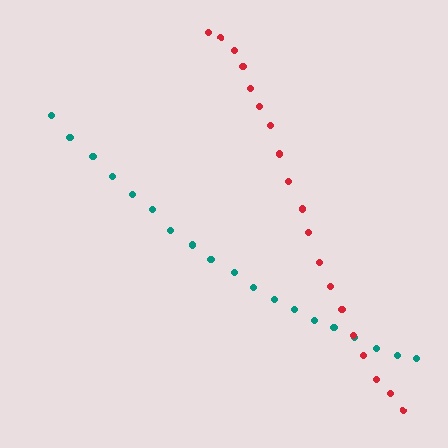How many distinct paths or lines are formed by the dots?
There are 2 distinct paths.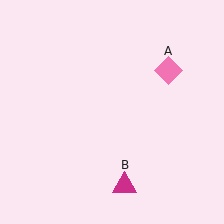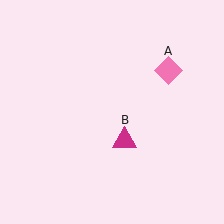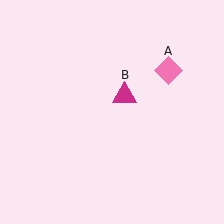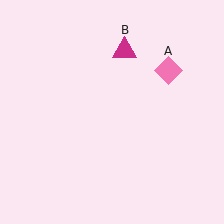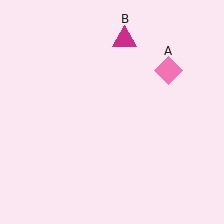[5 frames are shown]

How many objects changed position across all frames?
1 object changed position: magenta triangle (object B).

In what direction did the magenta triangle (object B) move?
The magenta triangle (object B) moved up.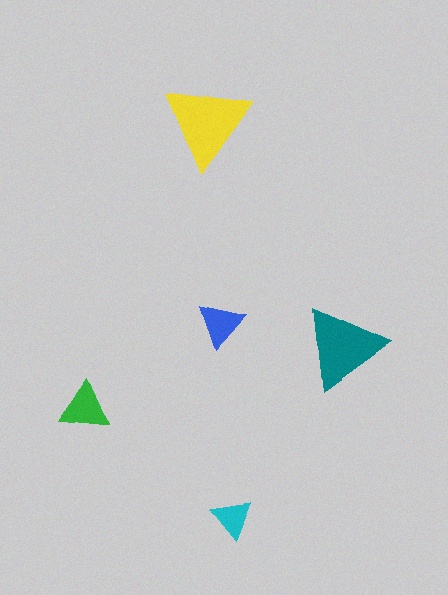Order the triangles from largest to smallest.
the yellow one, the teal one, the green one, the blue one, the cyan one.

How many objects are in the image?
There are 5 objects in the image.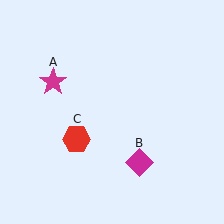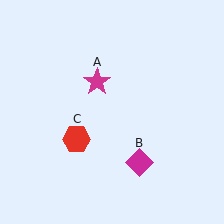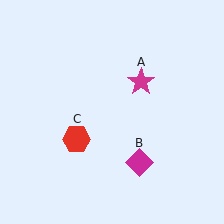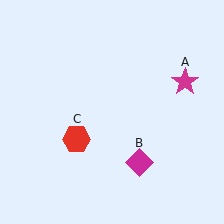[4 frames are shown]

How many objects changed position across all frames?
1 object changed position: magenta star (object A).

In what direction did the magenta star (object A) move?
The magenta star (object A) moved right.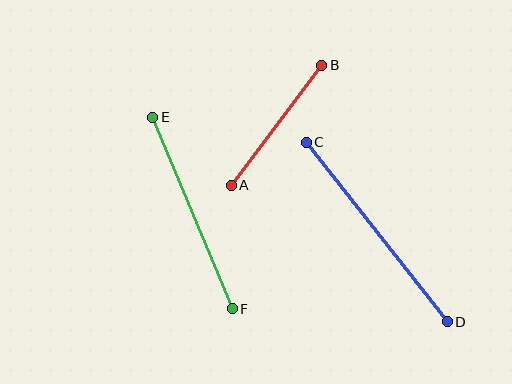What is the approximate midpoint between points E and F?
The midpoint is at approximately (192, 213) pixels.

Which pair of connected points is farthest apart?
Points C and D are farthest apart.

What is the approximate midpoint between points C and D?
The midpoint is at approximately (377, 232) pixels.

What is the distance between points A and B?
The distance is approximately 151 pixels.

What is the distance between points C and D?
The distance is approximately 228 pixels.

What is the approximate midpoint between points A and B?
The midpoint is at approximately (276, 125) pixels.